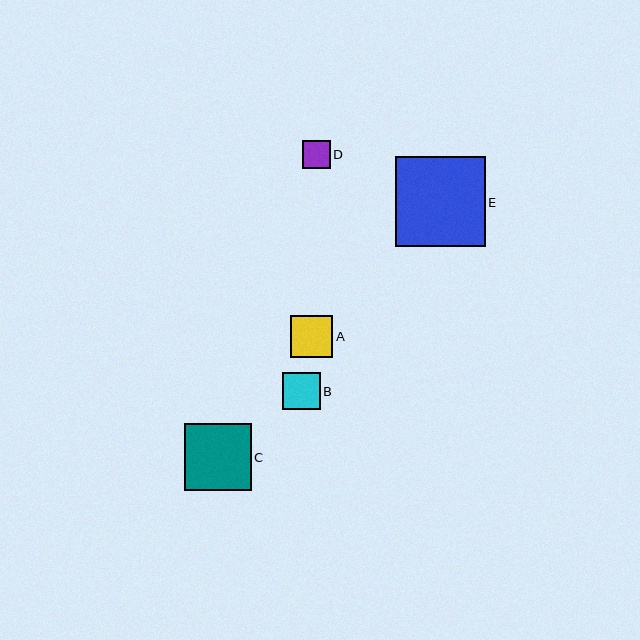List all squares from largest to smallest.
From largest to smallest: E, C, A, B, D.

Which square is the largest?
Square E is the largest with a size of approximately 89 pixels.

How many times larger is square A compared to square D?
Square A is approximately 1.5 times the size of square D.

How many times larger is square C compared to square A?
Square C is approximately 1.6 times the size of square A.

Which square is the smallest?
Square D is the smallest with a size of approximately 28 pixels.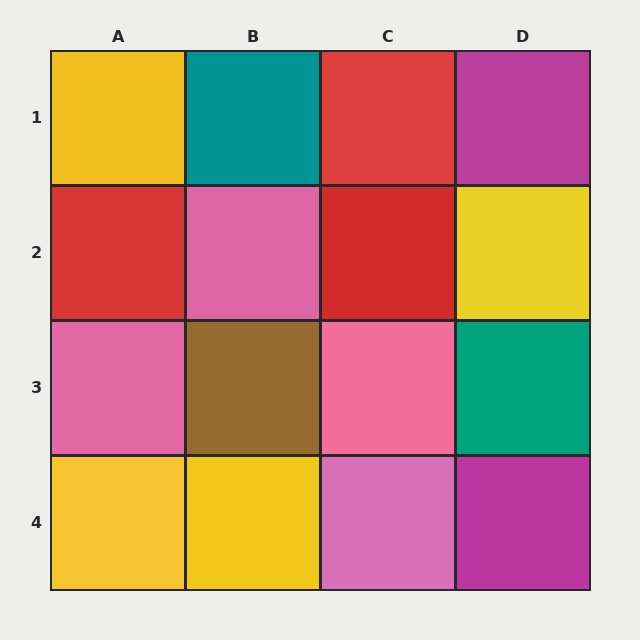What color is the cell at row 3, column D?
Teal.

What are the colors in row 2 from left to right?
Red, pink, red, yellow.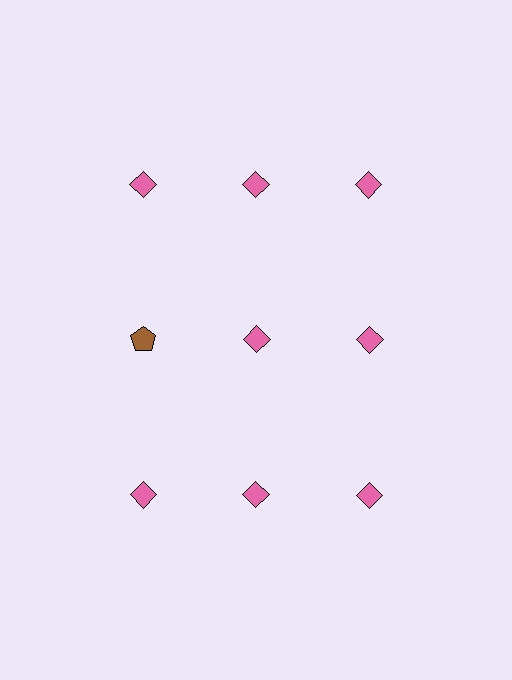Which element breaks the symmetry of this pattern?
The brown pentagon in the second row, leftmost column breaks the symmetry. All other shapes are pink diamonds.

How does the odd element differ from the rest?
It differs in both color (brown instead of pink) and shape (pentagon instead of diamond).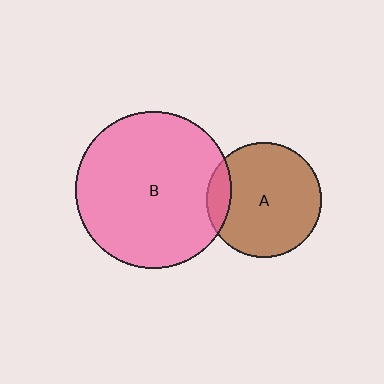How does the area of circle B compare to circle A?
Approximately 1.9 times.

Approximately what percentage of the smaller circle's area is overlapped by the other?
Approximately 15%.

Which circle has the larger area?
Circle B (pink).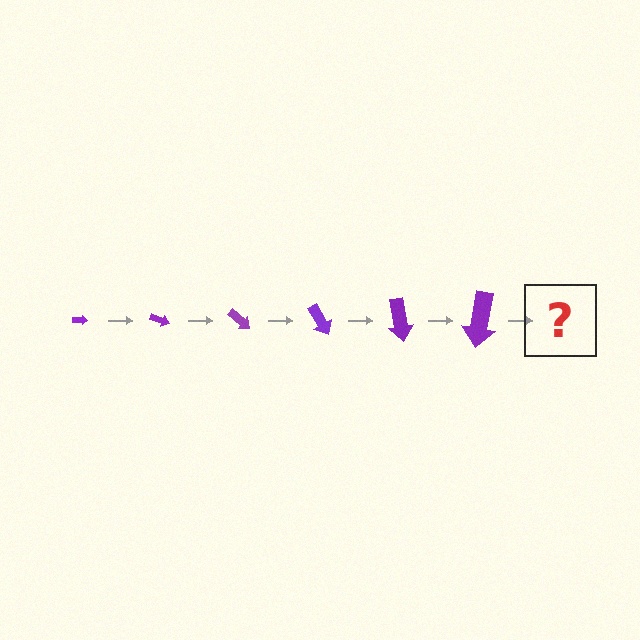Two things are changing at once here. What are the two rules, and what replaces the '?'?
The two rules are that the arrow grows larger each step and it rotates 20 degrees each step. The '?' should be an arrow, larger than the previous one and rotated 120 degrees from the start.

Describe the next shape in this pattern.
It should be an arrow, larger than the previous one and rotated 120 degrees from the start.